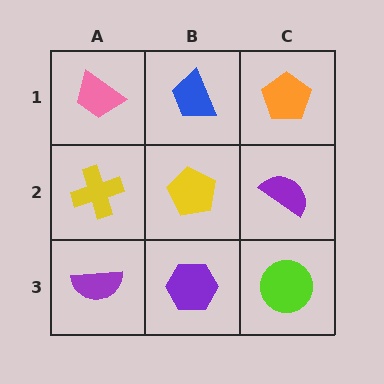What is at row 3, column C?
A lime circle.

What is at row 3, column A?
A purple semicircle.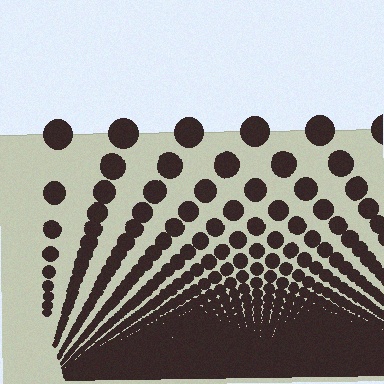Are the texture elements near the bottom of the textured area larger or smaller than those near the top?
Smaller. The gradient is inverted — elements near the bottom are smaller and denser.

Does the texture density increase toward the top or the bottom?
Density increases toward the bottom.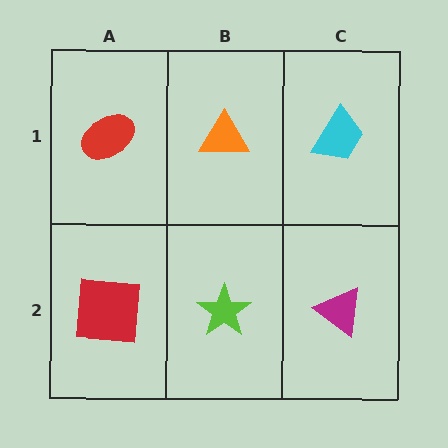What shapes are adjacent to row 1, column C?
A magenta triangle (row 2, column C), an orange triangle (row 1, column B).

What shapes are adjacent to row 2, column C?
A cyan trapezoid (row 1, column C), a lime star (row 2, column B).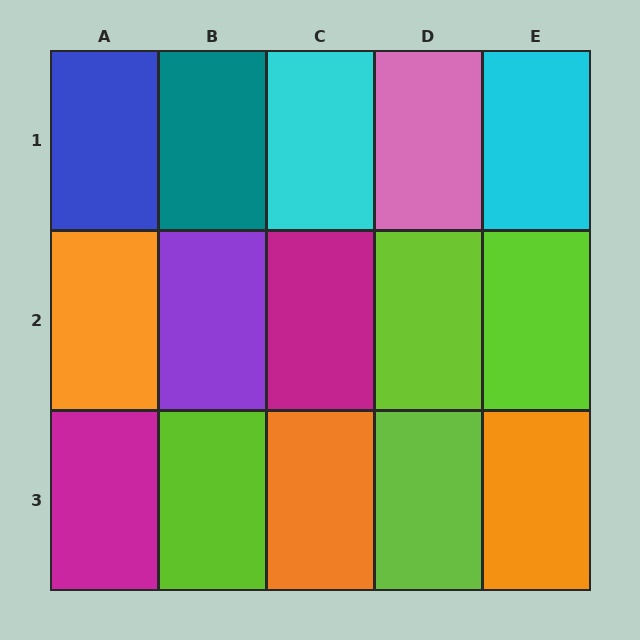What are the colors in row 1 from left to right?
Blue, teal, cyan, pink, cyan.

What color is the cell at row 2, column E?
Lime.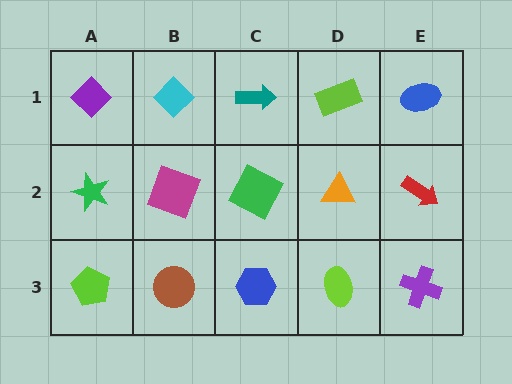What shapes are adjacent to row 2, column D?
A lime rectangle (row 1, column D), a lime ellipse (row 3, column D), a green square (row 2, column C), a red arrow (row 2, column E).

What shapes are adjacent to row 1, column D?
An orange triangle (row 2, column D), a teal arrow (row 1, column C), a blue ellipse (row 1, column E).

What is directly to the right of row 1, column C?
A lime rectangle.